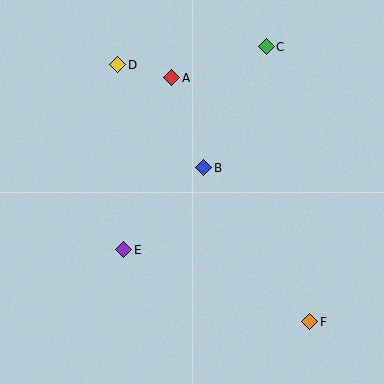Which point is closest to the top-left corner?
Point D is closest to the top-left corner.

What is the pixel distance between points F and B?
The distance between F and B is 187 pixels.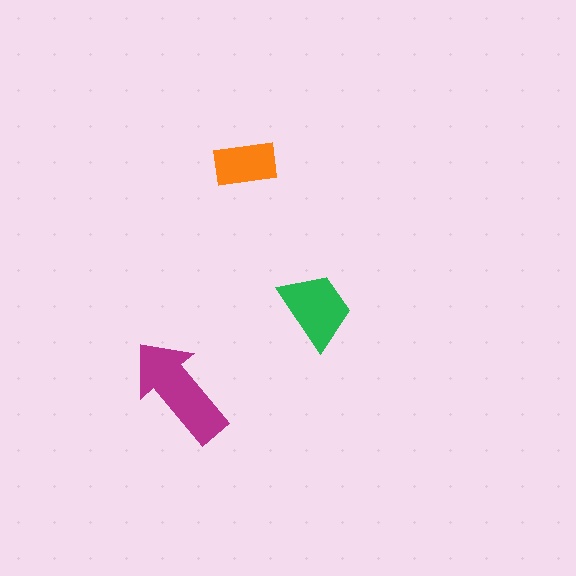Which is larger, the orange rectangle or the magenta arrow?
The magenta arrow.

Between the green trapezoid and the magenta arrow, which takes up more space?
The magenta arrow.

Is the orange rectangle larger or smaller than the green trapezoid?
Smaller.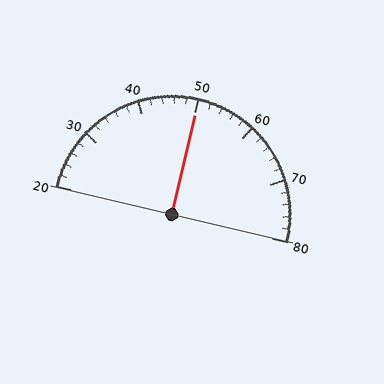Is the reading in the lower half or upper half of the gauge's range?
The reading is in the upper half of the range (20 to 80).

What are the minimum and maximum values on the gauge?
The gauge ranges from 20 to 80.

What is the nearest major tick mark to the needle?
The nearest major tick mark is 50.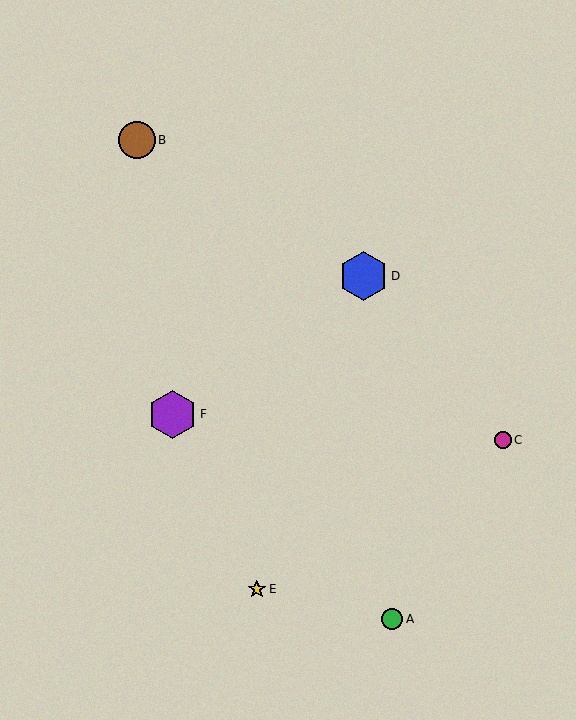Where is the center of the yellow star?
The center of the yellow star is at (257, 589).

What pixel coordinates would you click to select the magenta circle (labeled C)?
Click at (503, 440) to select the magenta circle C.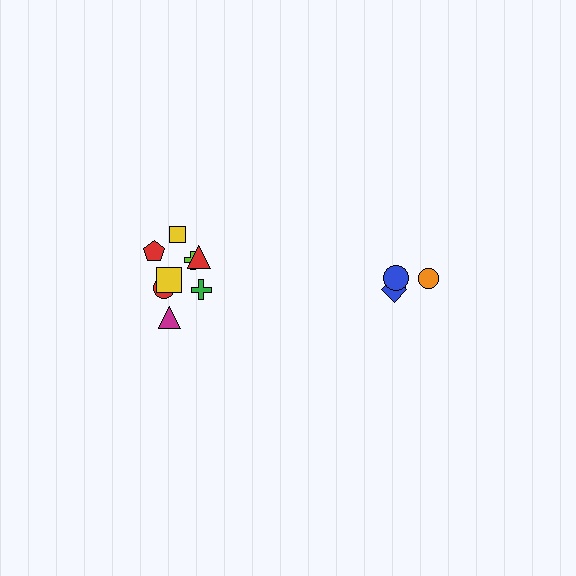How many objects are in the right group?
There are 4 objects.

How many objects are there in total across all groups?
There are 12 objects.